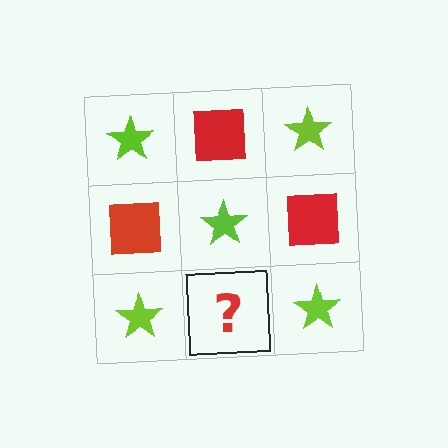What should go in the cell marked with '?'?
The missing cell should contain a red square.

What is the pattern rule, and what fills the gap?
The rule is that it alternates lime star and red square in a checkerboard pattern. The gap should be filled with a red square.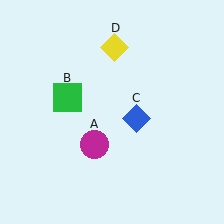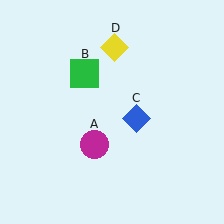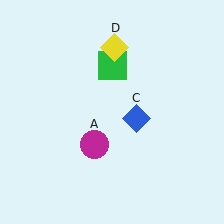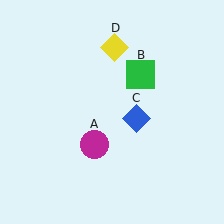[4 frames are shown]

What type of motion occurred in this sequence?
The green square (object B) rotated clockwise around the center of the scene.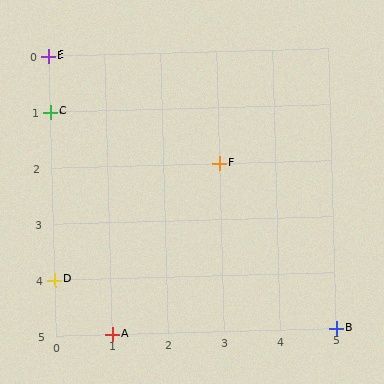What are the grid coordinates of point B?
Point B is at grid coordinates (5, 5).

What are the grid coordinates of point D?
Point D is at grid coordinates (0, 4).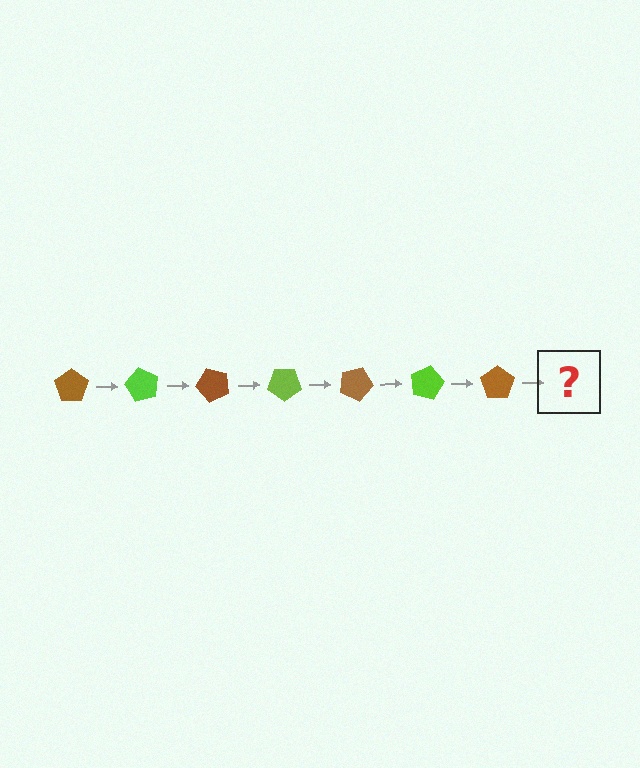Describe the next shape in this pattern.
It should be a lime pentagon, rotated 420 degrees from the start.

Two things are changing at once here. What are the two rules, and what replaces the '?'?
The two rules are that it rotates 60 degrees each step and the color cycles through brown and lime. The '?' should be a lime pentagon, rotated 420 degrees from the start.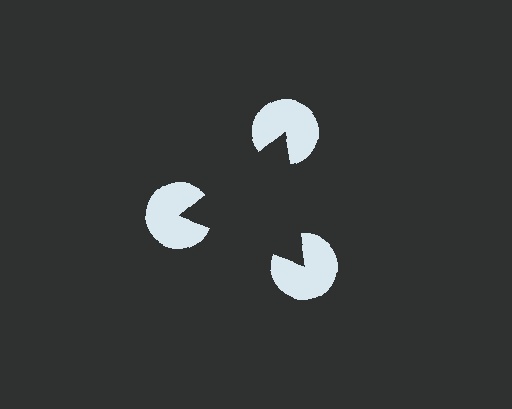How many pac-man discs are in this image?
There are 3 — one at each vertex of the illusory triangle.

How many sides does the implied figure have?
3 sides.